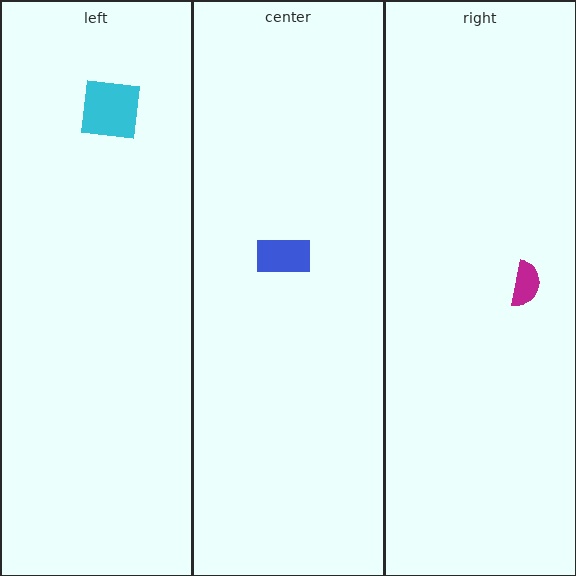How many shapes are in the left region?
1.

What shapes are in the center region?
The blue rectangle.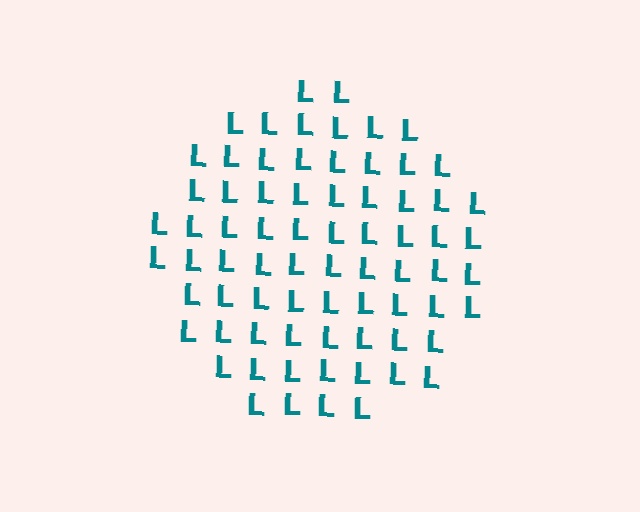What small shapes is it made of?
It is made of small letter L's.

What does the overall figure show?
The overall figure shows a circle.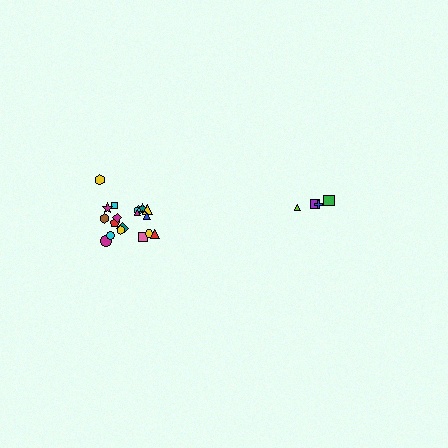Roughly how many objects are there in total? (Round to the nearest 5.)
Roughly 20 objects in total.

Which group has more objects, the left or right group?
The left group.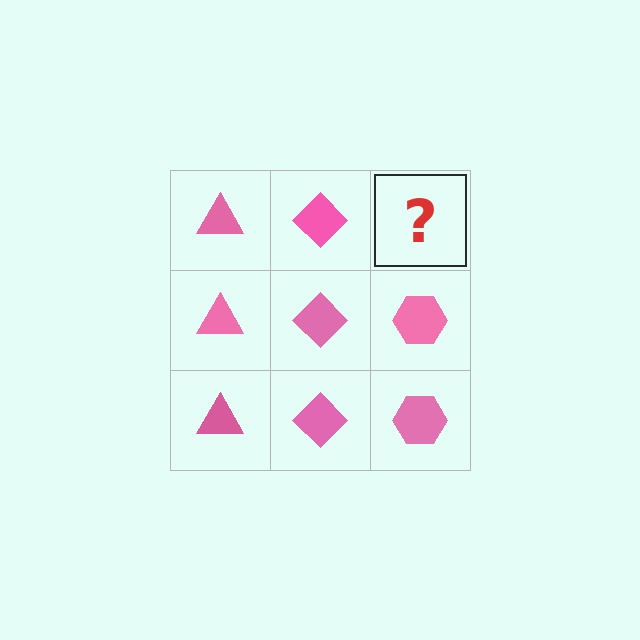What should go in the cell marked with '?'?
The missing cell should contain a pink hexagon.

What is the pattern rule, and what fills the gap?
The rule is that each column has a consistent shape. The gap should be filled with a pink hexagon.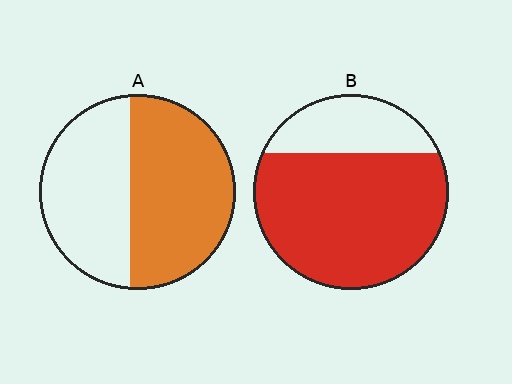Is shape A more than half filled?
Yes.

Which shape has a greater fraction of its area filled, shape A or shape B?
Shape B.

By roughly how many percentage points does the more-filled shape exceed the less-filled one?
By roughly 20 percentage points (B over A).